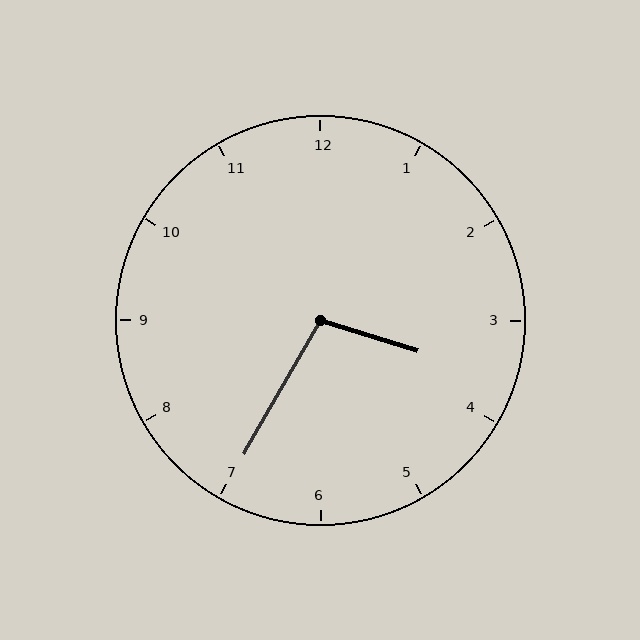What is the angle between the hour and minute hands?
Approximately 102 degrees.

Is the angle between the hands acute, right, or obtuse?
It is obtuse.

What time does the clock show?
3:35.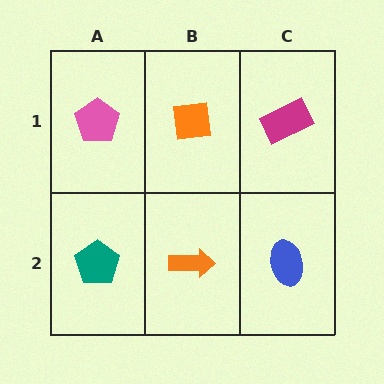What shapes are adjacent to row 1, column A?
A teal pentagon (row 2, column A), an orange square (row 1, column B).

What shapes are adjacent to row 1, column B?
An orange arrow (row 2, column B), a pink pentagon (row 1, column A), a magenta rectangle (row 1, column C).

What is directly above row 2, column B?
An orange square.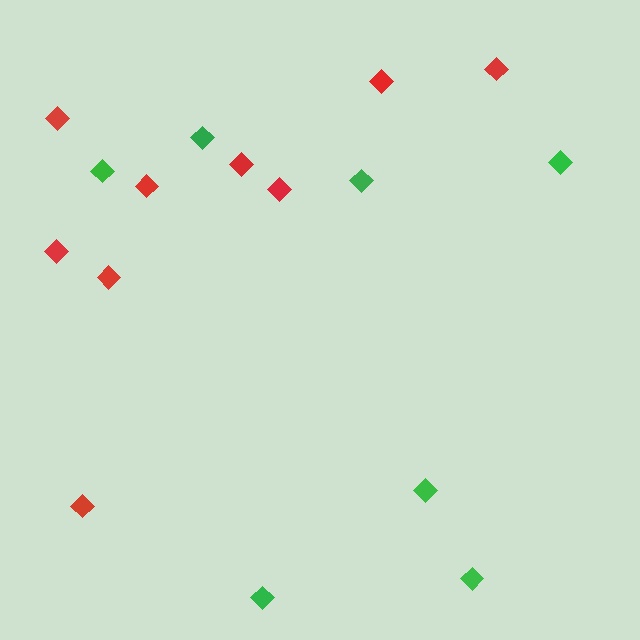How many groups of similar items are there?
There are 2 groups: one group of red diamonds (9) and one group of green diamonds (7).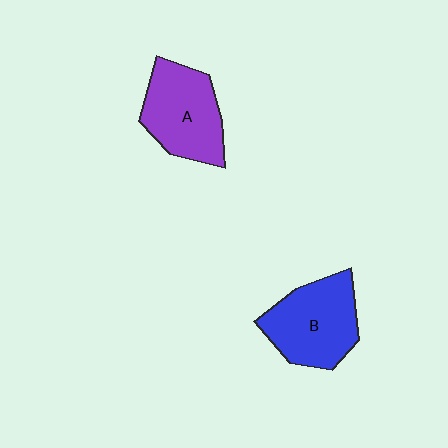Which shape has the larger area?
Shape B (blue).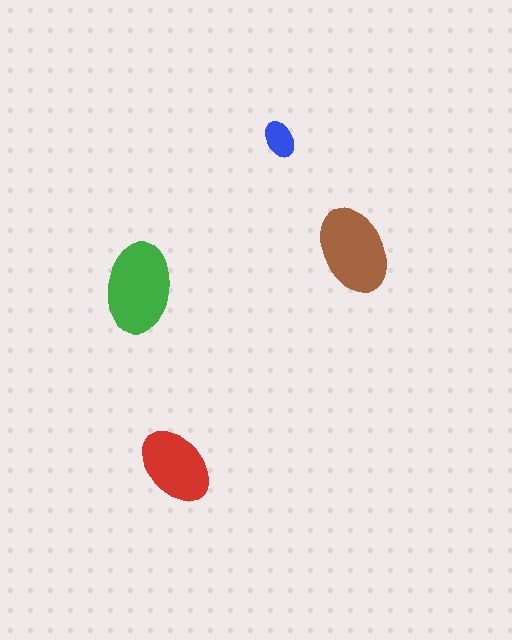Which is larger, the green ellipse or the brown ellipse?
The green one.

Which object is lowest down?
The red ellipse is bottommost.